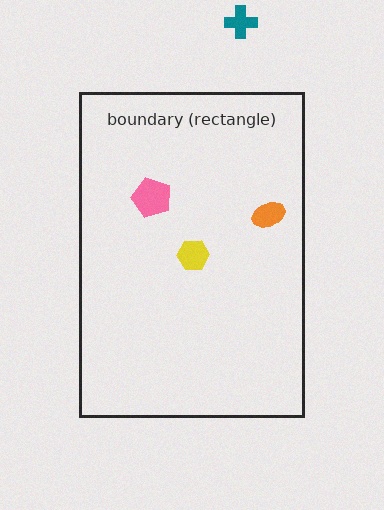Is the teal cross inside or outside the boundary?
Outside.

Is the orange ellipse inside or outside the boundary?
Inside.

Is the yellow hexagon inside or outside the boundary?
Inside.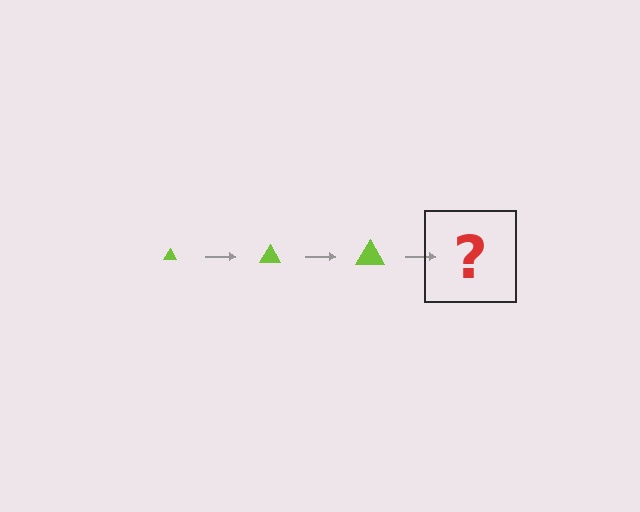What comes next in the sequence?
The next element should be a lime triangle, larger than the previous one.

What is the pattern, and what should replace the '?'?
The pattern is that the triangle gets progressively larger each step. The '?' should be a lime triangle, larger than the previous one.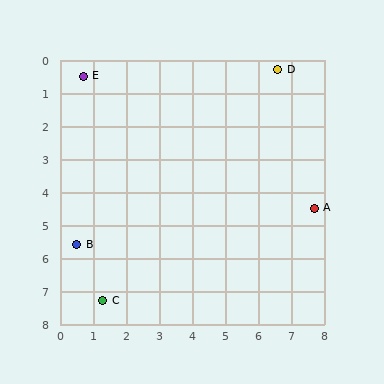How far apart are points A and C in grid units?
Points A and C are about 7.0 grid units apart.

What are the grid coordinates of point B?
Point B is at approximately (0.5, 5.6).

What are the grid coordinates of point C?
Point C is at approximately (1.3, 7.3).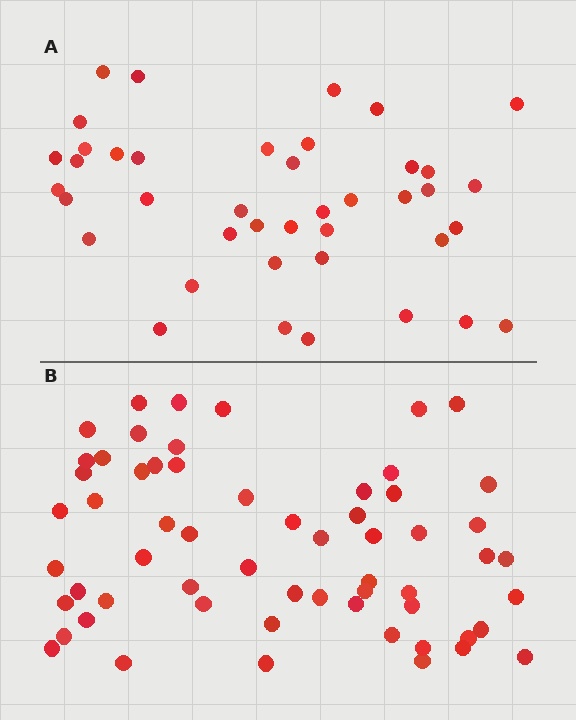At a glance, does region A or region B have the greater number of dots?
Region B (the bottom region) has more dots.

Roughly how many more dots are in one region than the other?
Region B has approximately 20 more dots than region A.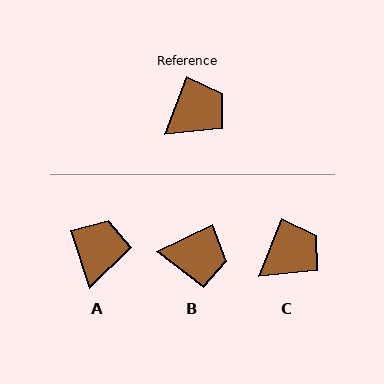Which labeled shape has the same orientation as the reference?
C.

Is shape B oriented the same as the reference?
No, it is off by about 43 degrees.